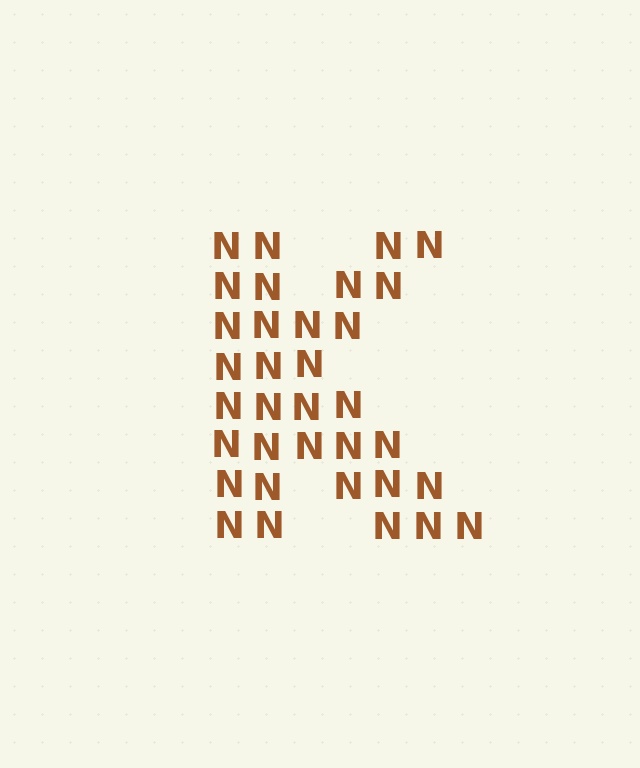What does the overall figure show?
The overall figure shows the letter K.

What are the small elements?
The small elements are letter N's.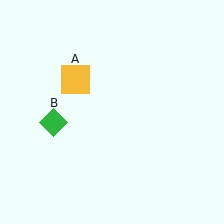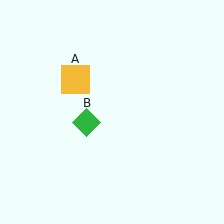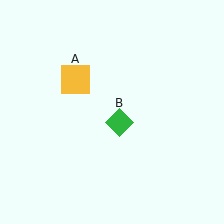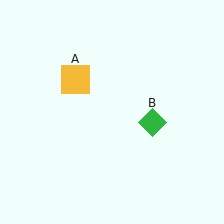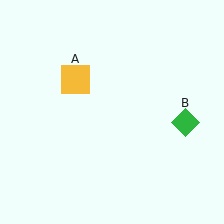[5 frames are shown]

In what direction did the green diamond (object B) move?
The green diamond (object B) moved right.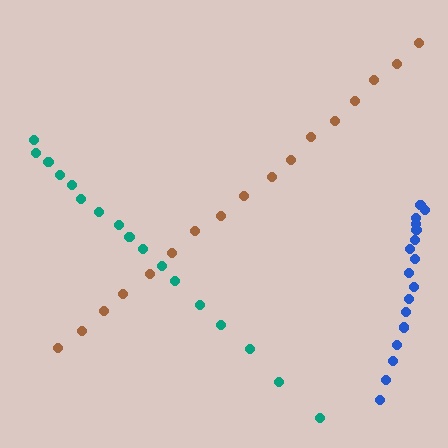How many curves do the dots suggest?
There are 3 distinct paths.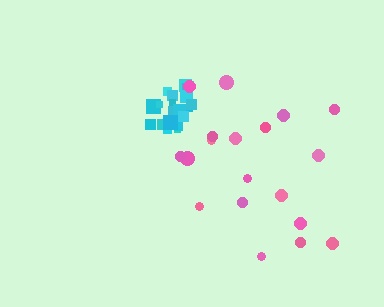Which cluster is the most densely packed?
Cyan.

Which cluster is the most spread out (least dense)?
Pink.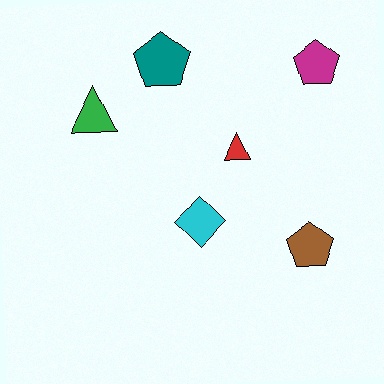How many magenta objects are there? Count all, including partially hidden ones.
There is 1 magenta object.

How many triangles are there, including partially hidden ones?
There are 2 triangles.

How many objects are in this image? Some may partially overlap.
There are 6 objects.